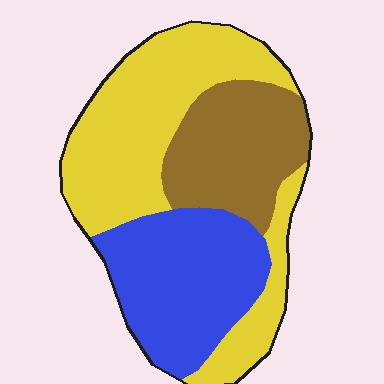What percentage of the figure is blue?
Blue covers about 30% of the figure.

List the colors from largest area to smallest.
From largest to smallest: yellow, blue, brown.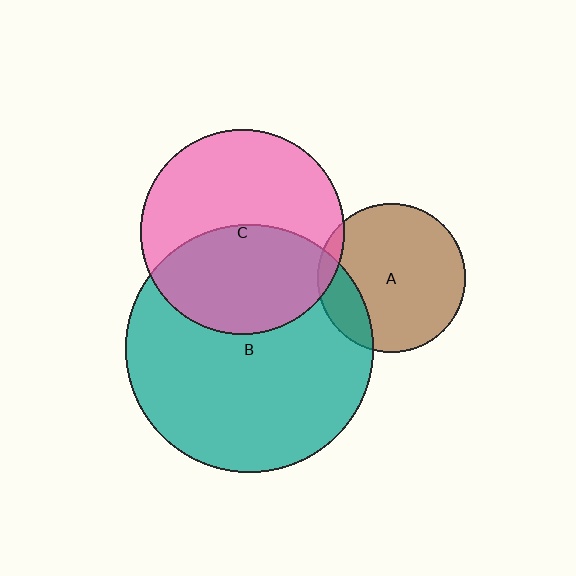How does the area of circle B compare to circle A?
Approximately 2.8 times.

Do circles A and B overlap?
Yes.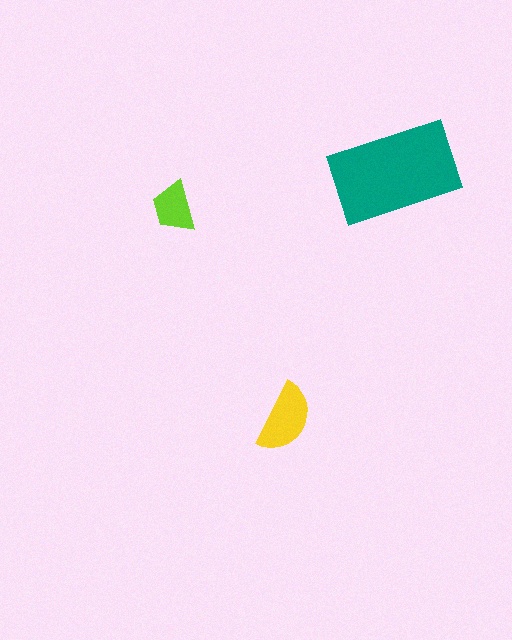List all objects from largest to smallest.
The teal rectangle, the yellow semicircle, the lime trapezoid.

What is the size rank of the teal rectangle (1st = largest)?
1st.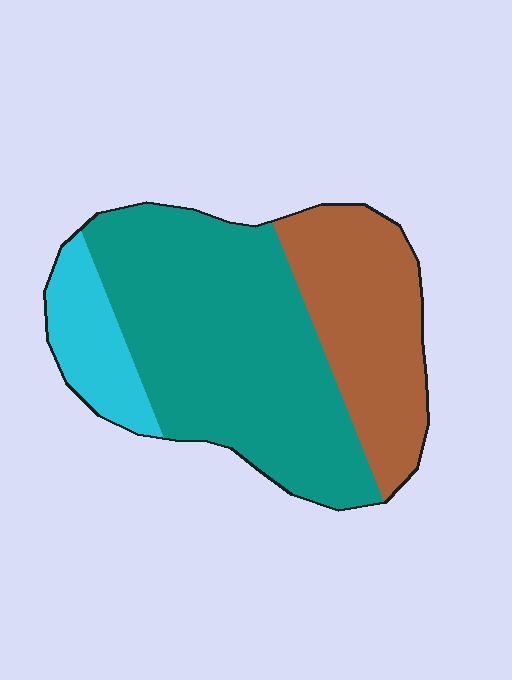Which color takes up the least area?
Cyan, at roughly 15%.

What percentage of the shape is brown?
Brown covers 30% of the shape.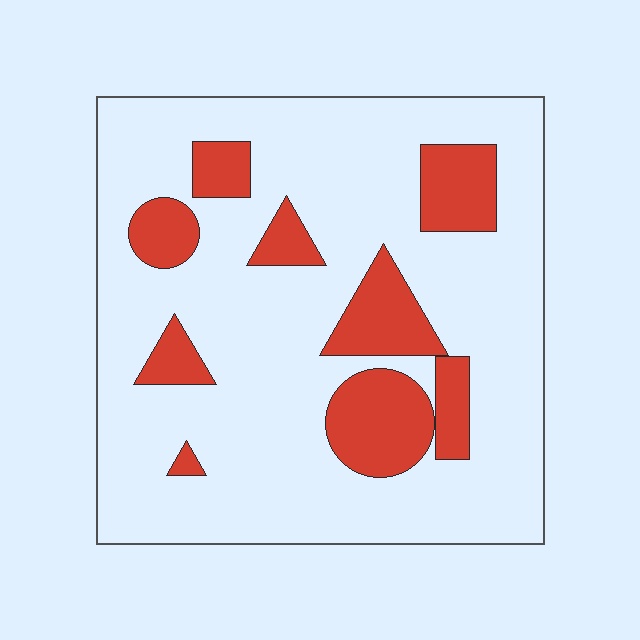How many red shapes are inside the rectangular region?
9.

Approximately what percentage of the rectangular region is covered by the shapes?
Approximately 20%.